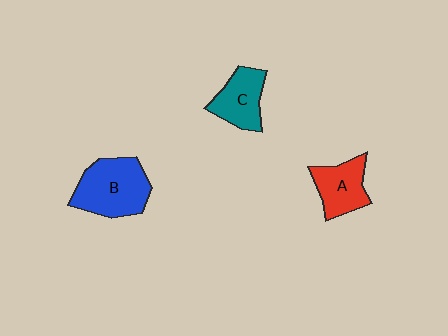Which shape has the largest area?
Shape B (blue).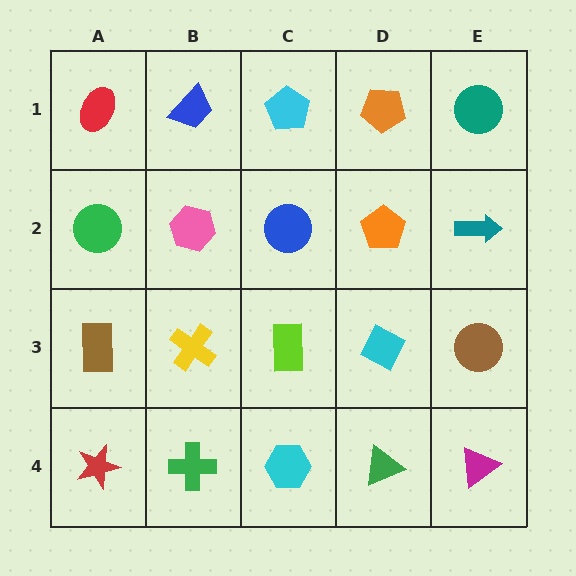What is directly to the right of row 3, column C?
A cyan diamond.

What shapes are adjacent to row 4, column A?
A brown rectangle (row 3, column A), a green cross (row 4, column B).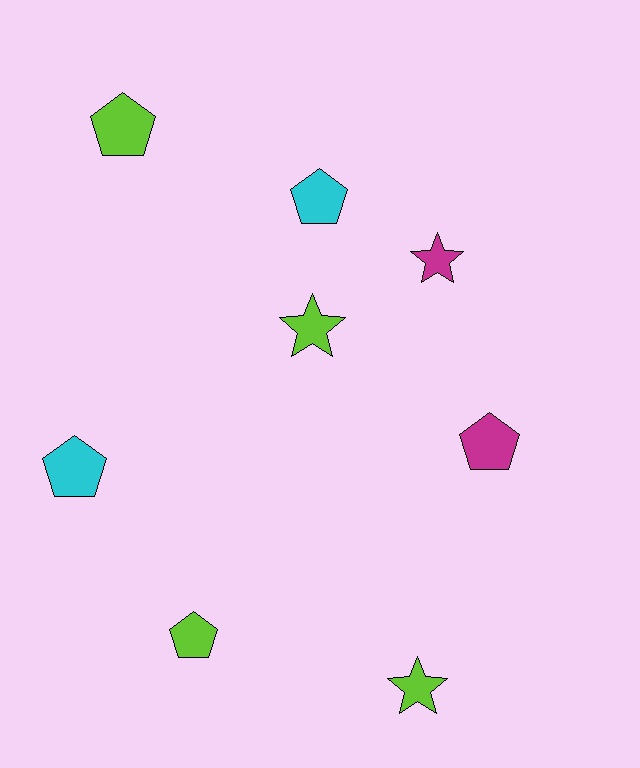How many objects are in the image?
There are 8 objects.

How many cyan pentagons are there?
There are 2 cyan pentagons.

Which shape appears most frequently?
Pentagon, with 5 objects.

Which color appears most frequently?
Lime, with 4 objects.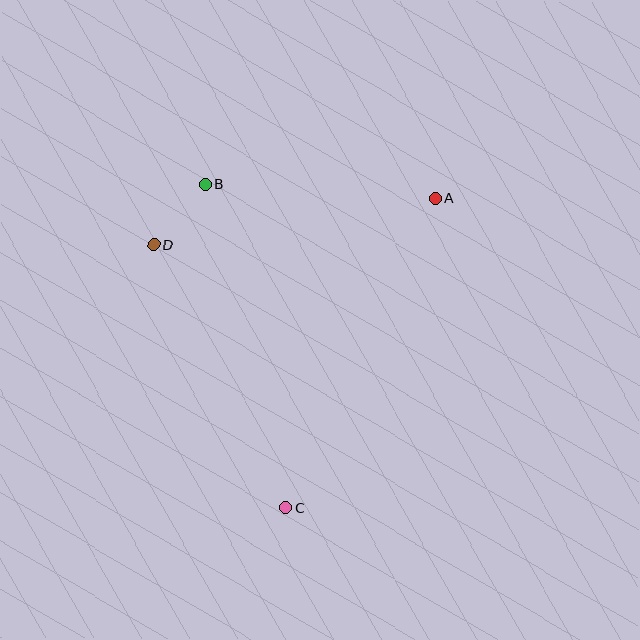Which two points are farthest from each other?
Points A and C are farthest from each other.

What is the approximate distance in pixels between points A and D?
The distance between A and D is approximately 286 pixels.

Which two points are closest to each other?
Points B and D are closest to each other.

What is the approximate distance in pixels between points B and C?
The distance between B and C is approximately 333 pixels.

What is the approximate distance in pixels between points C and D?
The distance between C and D is approximately 294 pixels.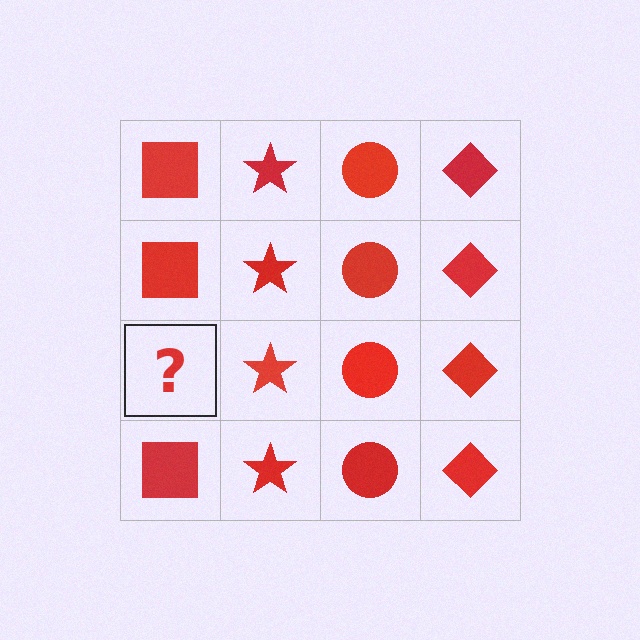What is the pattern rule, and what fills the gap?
The rule is that each column has a consistent shape. The gap should be filled with a red square.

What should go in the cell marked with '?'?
The missing cell should contain a red square.